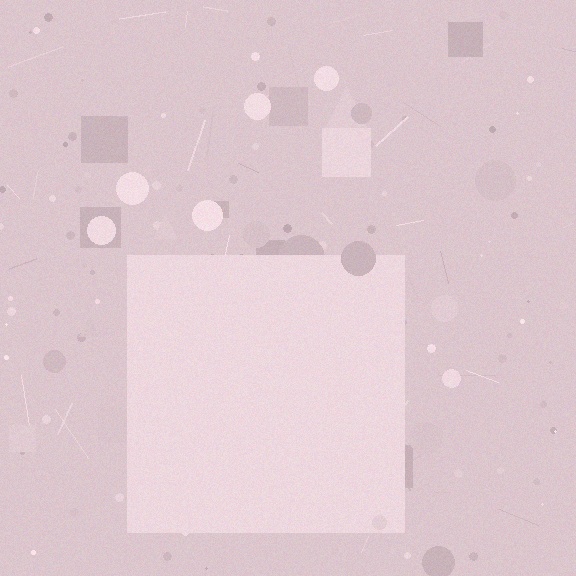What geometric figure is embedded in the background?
A square is embedded in the background.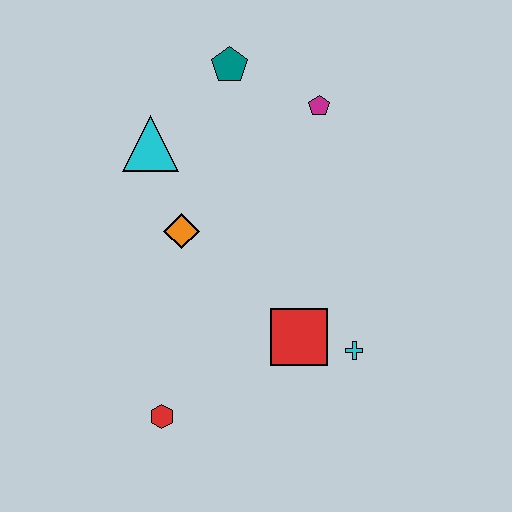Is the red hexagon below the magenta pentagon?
Yes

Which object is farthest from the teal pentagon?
The red hexagon is farthest from the teal pentagon.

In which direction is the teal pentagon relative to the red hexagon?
The teal pentagon is above the red hexagon.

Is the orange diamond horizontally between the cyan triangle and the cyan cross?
Yes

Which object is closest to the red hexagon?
The red square is closest to the red hexagon.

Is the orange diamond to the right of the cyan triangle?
Yes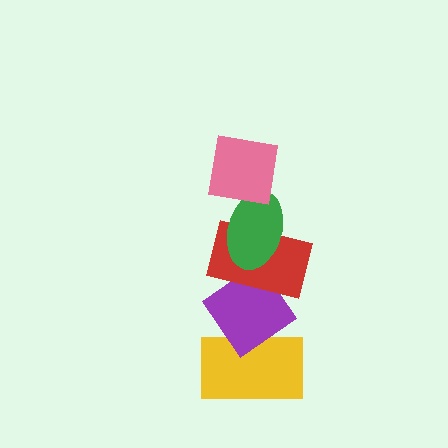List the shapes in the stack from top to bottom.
From top to bottom: the pink square, the green ellipse, the red rectangle, the purple diamond, the yellow rectangle.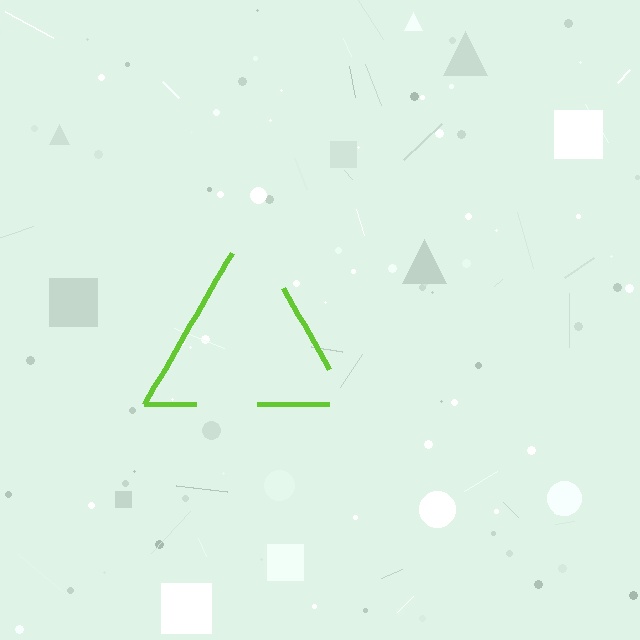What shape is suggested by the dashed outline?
The dashed outline suggests a triangle.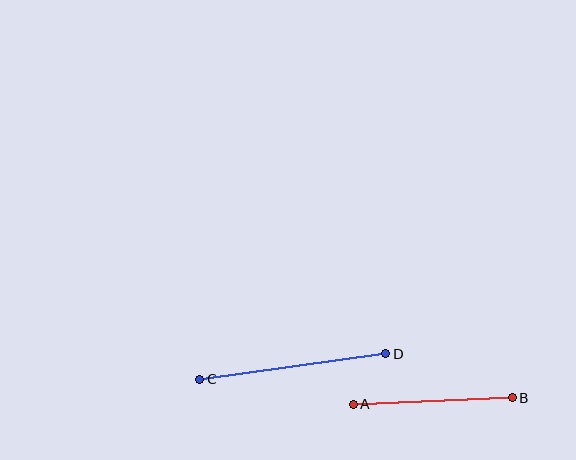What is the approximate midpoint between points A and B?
The midpoint is at approximately (433, 401) pixels.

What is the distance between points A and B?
The distance is approximately 159 pixels.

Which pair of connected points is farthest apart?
Points C and D are farthest apart.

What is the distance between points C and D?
The distance is approximately 187 pixels.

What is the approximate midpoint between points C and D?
The midpoint is at approximately (293, 366) pixels.